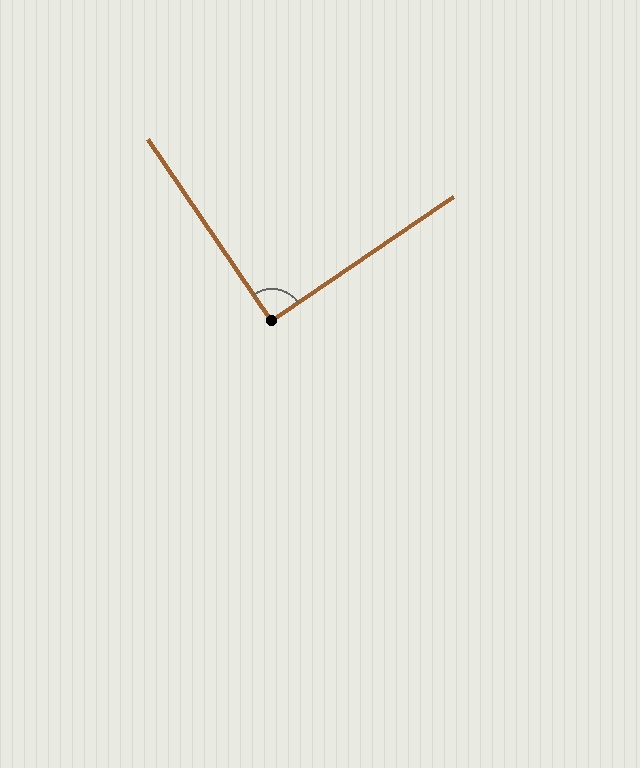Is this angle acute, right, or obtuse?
It is approximately a right angle.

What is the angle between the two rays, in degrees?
Approximately 90 degrees.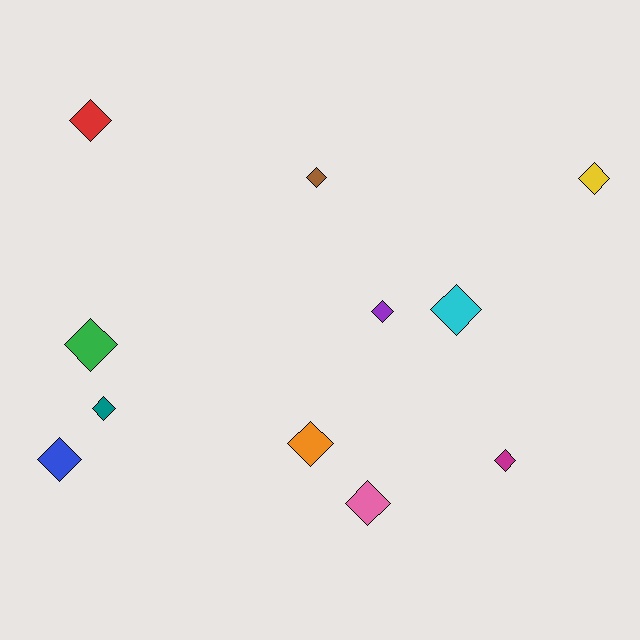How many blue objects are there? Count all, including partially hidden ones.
There is 1 blue object.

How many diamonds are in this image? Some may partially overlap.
There are 11 diamonds.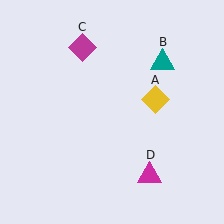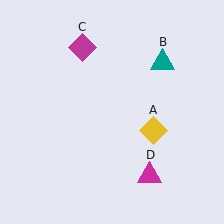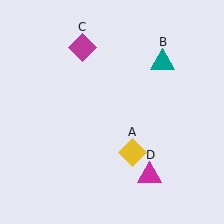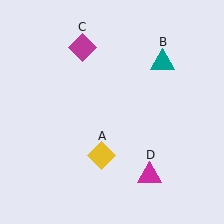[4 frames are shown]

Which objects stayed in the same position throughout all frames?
Teal triangle (object B) and magenta diamond (object C) and magenta triangle (object D) remained stationary.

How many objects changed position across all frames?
1 object changed position: yellow diamond (object A).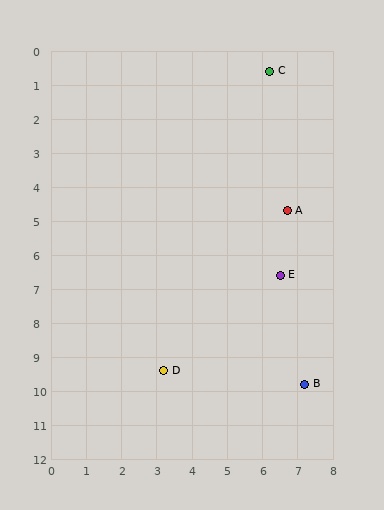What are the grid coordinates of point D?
Point D is at approximately (3.2, 9.4).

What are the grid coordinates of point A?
Point A is at approximately (6.7, 4.7).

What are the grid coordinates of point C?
Point C is at approximately (6.2, 0.6).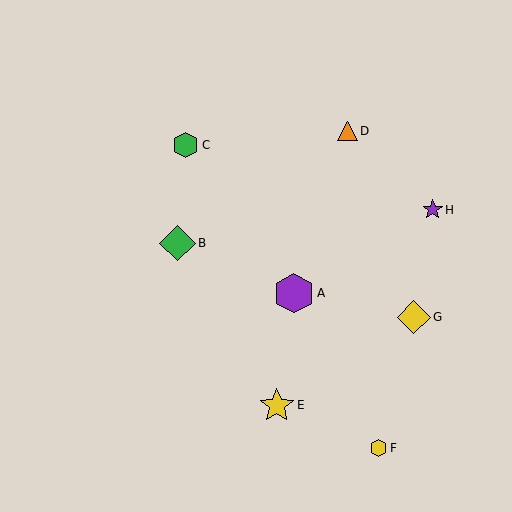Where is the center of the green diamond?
The center of the green diamond is at (178, 243).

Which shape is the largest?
The purple hexagon (labeled A) is the largest.